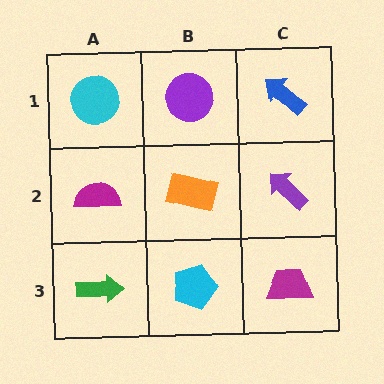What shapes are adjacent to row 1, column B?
An orange rectangle (row 2, column B), a cyan circle (row 1, column A), a blue arrow (row 1, column C).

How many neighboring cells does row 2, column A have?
3.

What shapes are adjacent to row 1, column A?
A magenta semicircle (row 2, column A), a purple circle (row 1, column B).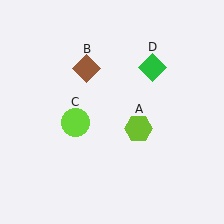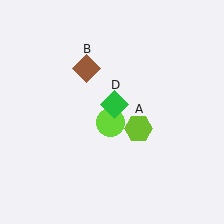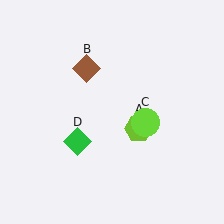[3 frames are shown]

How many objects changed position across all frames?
2 objects changed position: lime circle (object C), green diamond (object D).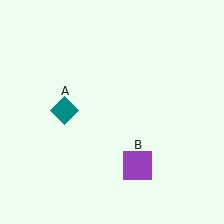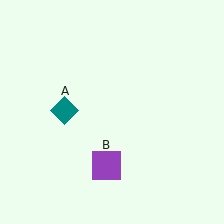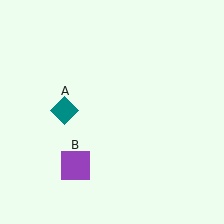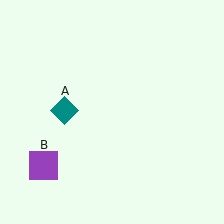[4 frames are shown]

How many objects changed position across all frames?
1 object changed position: purple square (object B).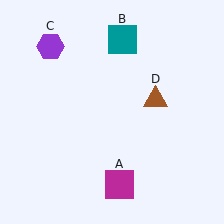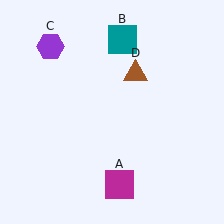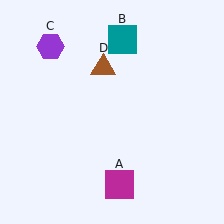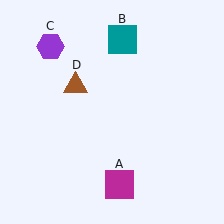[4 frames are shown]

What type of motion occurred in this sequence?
The brown triangle (object D) rotated counterclockwise around the center of the scene.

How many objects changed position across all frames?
1 object changed position: brown triangle (object D).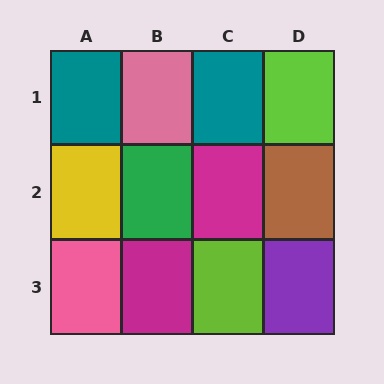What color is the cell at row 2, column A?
Yellow.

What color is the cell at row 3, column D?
Purple.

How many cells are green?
1 cell is green.